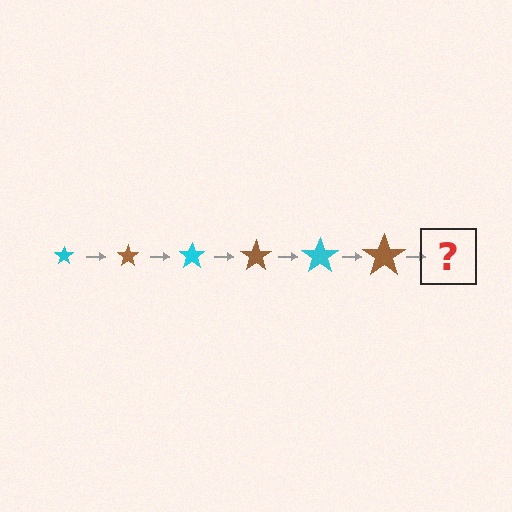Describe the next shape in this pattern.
It should be a cyan star, larger than the previous one.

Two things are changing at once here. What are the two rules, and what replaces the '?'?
The two rules are that the star grows larger each step and the color cycles through cyan and brown. The '?' should be a cyan star, larger than the previous one.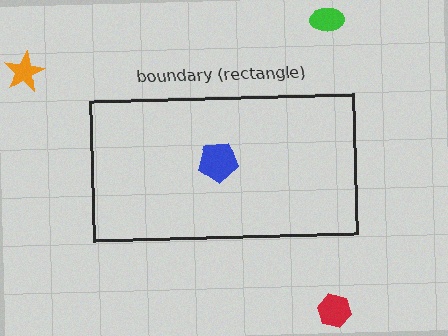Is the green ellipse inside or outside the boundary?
Outside.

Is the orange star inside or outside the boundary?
Outside.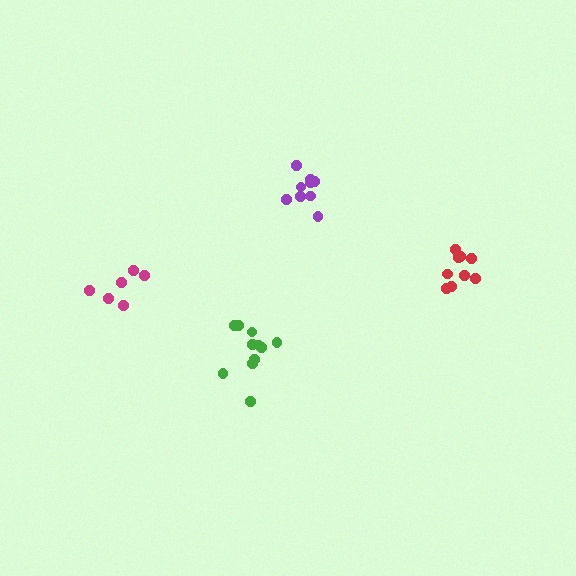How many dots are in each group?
Group 1: 9 dots, Group 2: 9 dots, Group 3: 6 dots, Group 4: 11 dots (35 total).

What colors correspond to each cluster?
The clusters are colored: purple, red, magenta, green.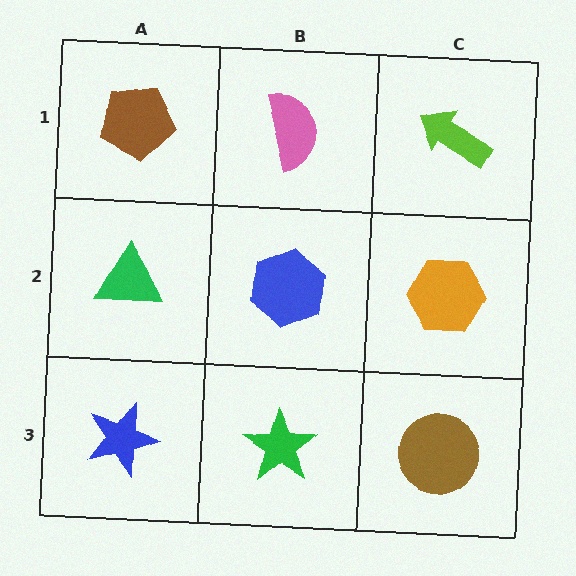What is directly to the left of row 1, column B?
A brown pentagon.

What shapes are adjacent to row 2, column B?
A pink semicircle (row 1, column B), a green star (row 3, column B), a green triangle (row 2, column A), an orange hexagon (row 2, column C).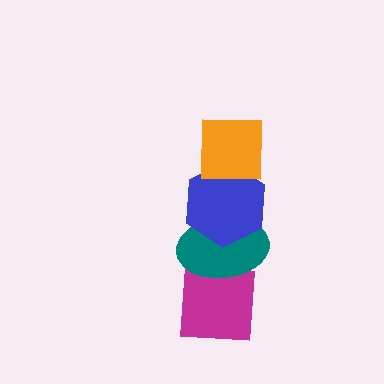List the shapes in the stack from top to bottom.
From top to bottom: the orange square, the blue hexagon, the teal ellipse, the magenta square.